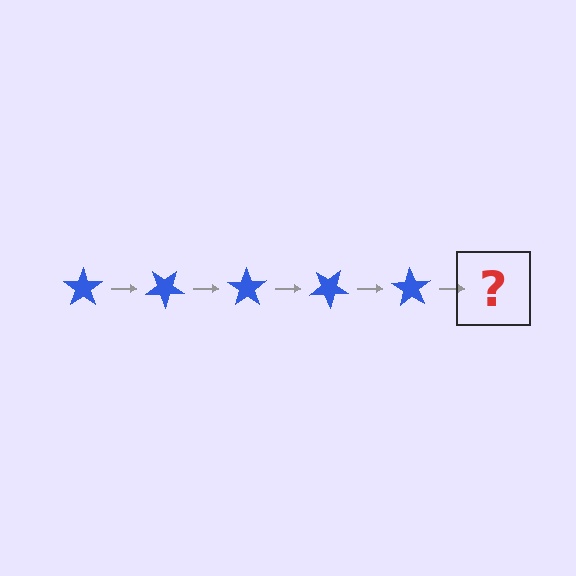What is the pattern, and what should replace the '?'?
The pattern is that the star rotates 35 degrees each step. The '?' should be a blue star rotated 175 degrees.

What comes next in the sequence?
The next element should be a blue star rotated 175 degrees.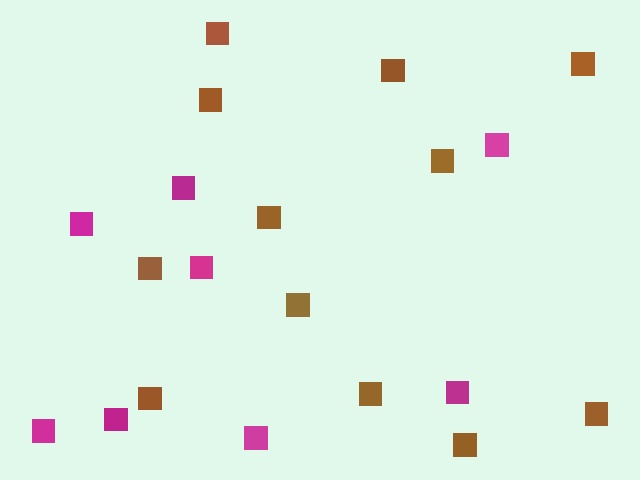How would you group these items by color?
There are 2 groups: one group of magenta squares (8) and one group of brown squares (12).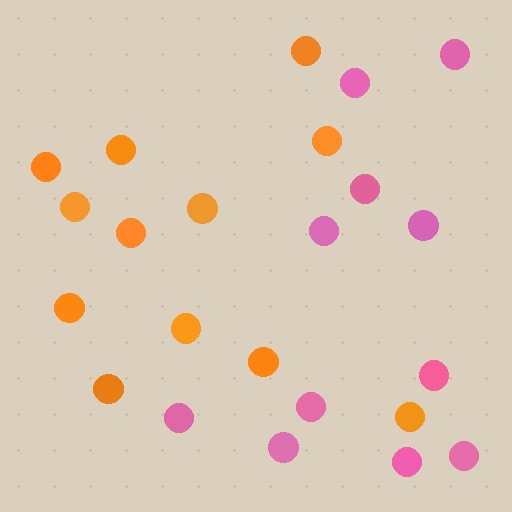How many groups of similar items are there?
There are 2 groups: one group of orange circles (12) and one group of pink circles (11).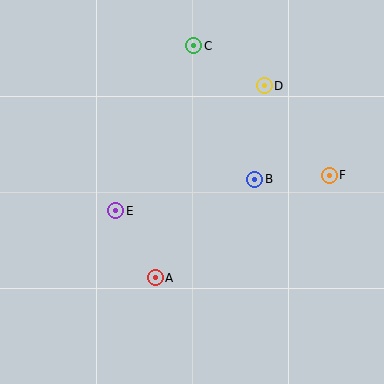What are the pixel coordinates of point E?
Point E is at (116, 211).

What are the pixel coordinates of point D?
Point D is at (264, 86).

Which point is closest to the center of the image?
Point B at (255, 179) is closest to the center.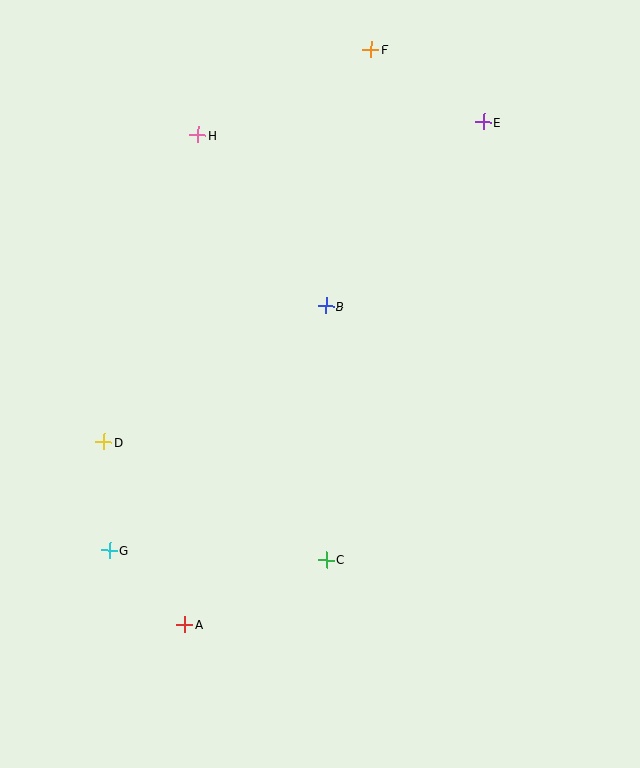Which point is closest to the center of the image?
Point B at (326, 306) is closest to the center.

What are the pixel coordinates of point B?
Point B is at (326, 306).